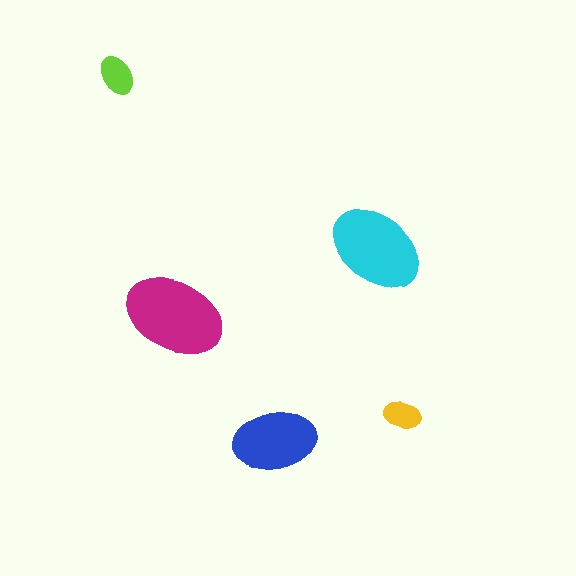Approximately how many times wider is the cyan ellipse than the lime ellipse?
About 2.5 times wider.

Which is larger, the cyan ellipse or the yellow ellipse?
The cyan one.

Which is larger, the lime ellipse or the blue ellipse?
The blue one.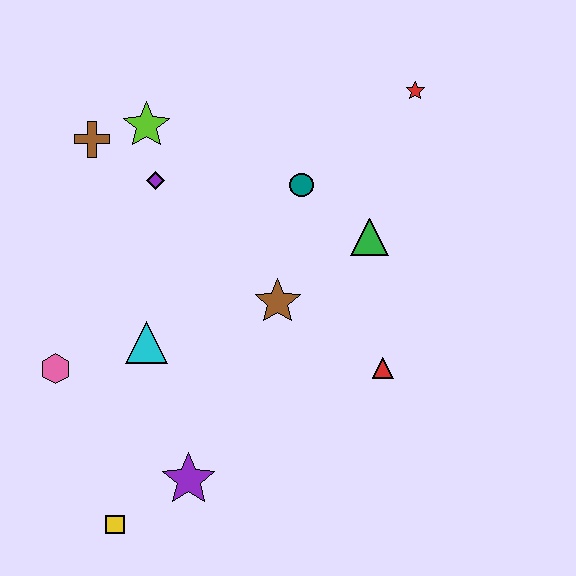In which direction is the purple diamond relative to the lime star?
The purple diamond is below the lime star.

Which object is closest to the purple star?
The yellow square is closest to the purple star.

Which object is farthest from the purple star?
The red star is farthest from the purple star.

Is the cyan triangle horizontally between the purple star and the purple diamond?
No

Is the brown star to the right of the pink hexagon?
Yes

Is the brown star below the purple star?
No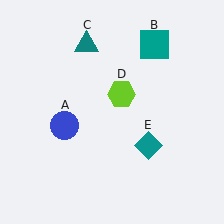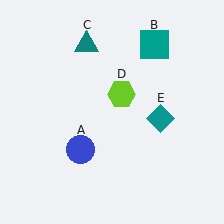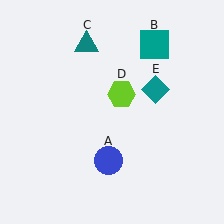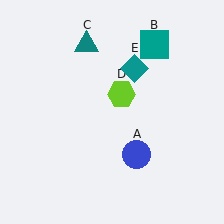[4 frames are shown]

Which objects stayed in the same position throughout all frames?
Teal square (object B) and teal triangle (object C) and lime hexagon (object D) remained stationary.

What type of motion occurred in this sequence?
The blue circle (object A), teal diamond (object E) rotated counterclockwise around the center of the scene.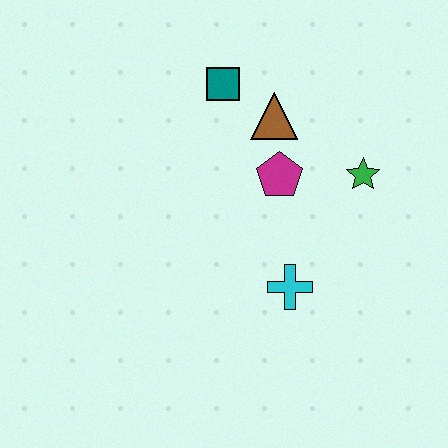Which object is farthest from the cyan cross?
The teal square is farthest from the cyan cross.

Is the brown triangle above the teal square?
No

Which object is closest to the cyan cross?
The magenta pentagon is closest to the cyan cross.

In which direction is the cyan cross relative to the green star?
The cyan cross is below the green star.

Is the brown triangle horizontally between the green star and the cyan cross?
No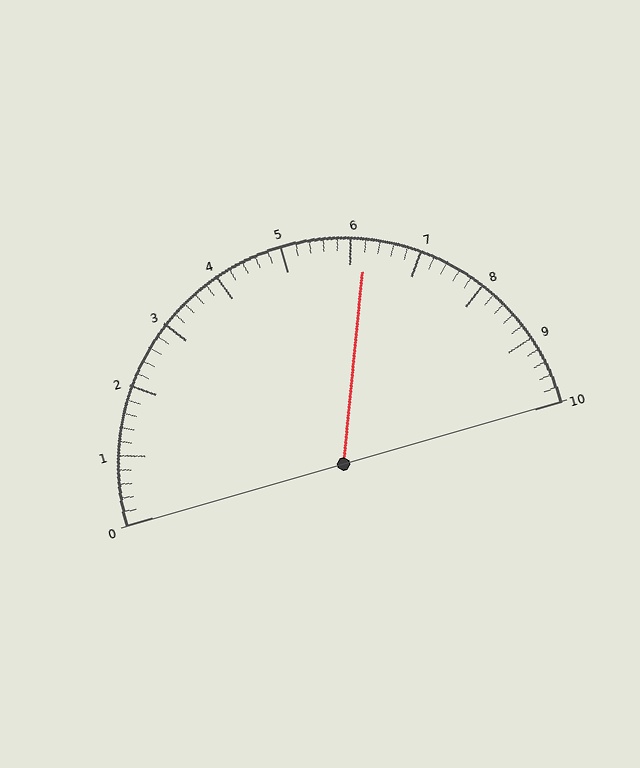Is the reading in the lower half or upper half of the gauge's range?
The reading is in the upper half of the range (0 to 10).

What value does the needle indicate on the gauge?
The needle indicates approximately 6.2.